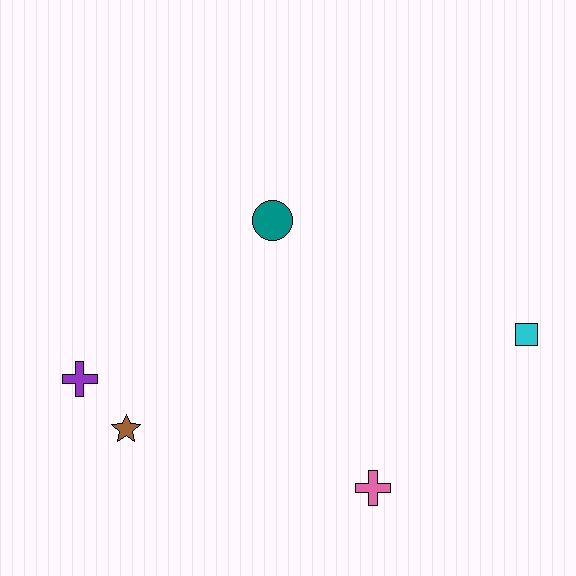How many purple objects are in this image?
There is 1 purple object.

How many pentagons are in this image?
There are no pentagons.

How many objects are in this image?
There are 5 objects.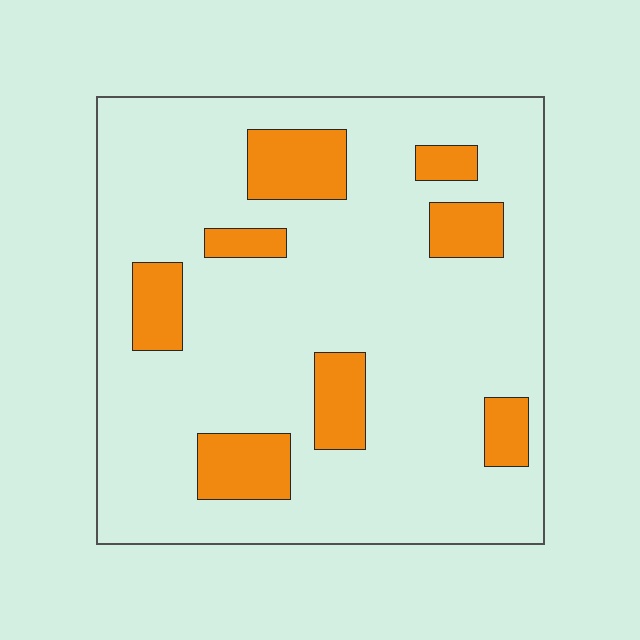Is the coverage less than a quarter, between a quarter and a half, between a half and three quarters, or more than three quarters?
Less than a quarter.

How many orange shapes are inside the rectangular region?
8.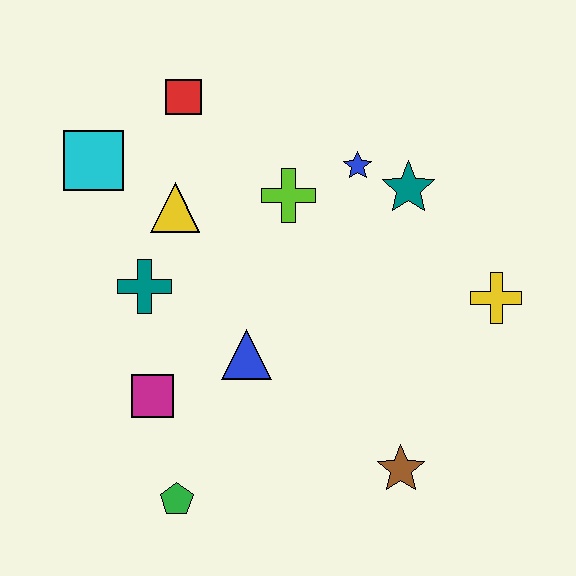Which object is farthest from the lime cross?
The green pentagon is farthest from the lime cross.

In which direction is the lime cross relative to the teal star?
The lime cross is to the left of the teal star.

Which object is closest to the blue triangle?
The magenta square is closest to the blue triangle.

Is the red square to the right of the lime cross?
No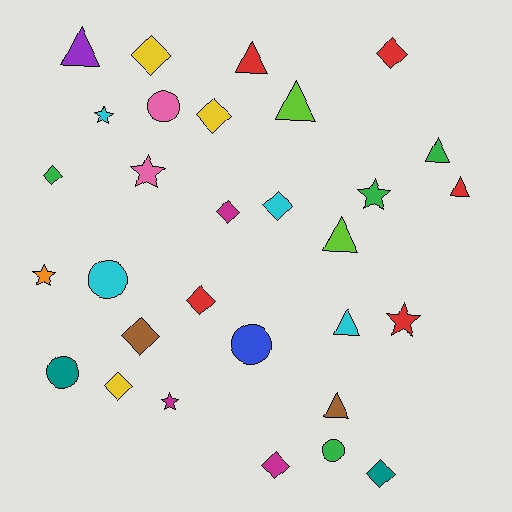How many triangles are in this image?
There are 8 triangles.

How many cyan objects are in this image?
There are 4 cyan objects.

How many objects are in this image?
There are 30 objects.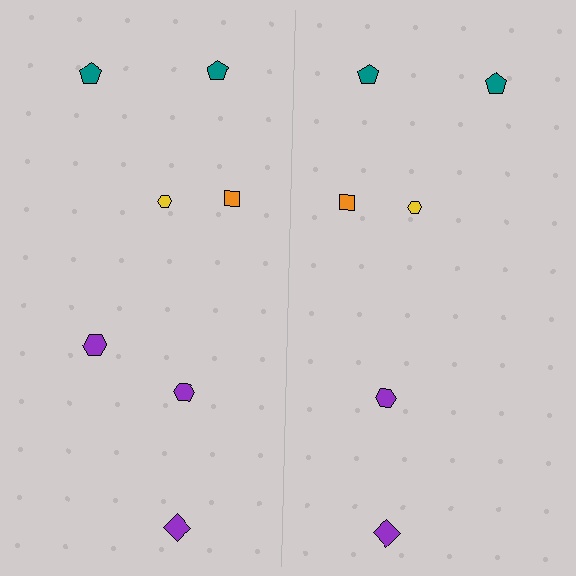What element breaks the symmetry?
A purple hexagon is missing from the right side.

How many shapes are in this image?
There are 13 shapes in this image.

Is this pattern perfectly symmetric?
No, the pattern is not perfectly symmetric. A purple hexagon is missing from the right side.